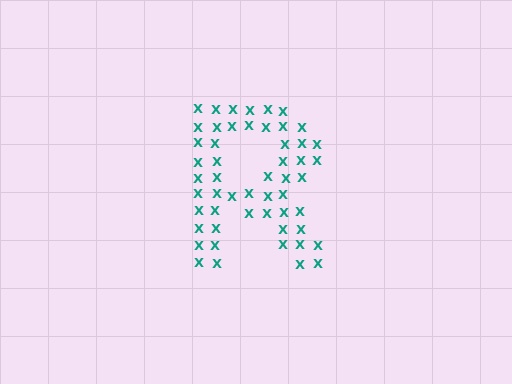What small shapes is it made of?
It is made of small letter X's.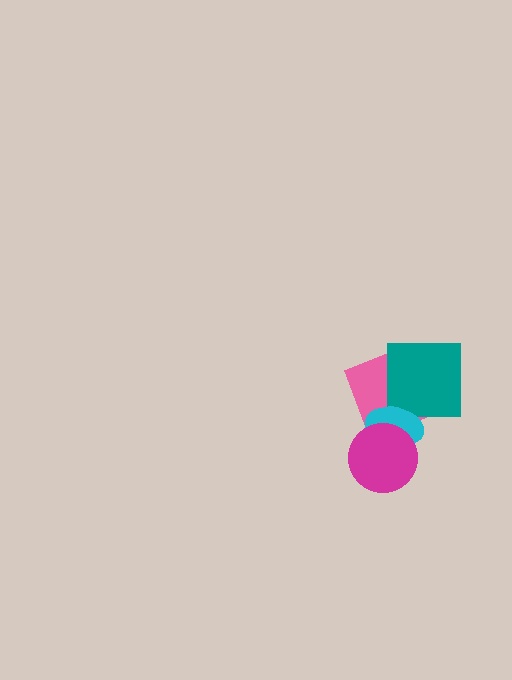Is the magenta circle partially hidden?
No, no other shape covers it.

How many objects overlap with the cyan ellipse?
3 objects overlap with the cyan ellipse.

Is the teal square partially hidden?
Yes, it is partially covered by another shape.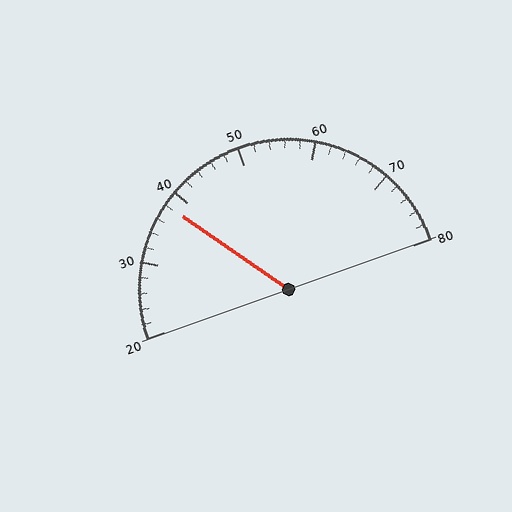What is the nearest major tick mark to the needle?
The nearest major tick mark is 40.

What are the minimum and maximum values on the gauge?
The gauge ranges from 20 to 80.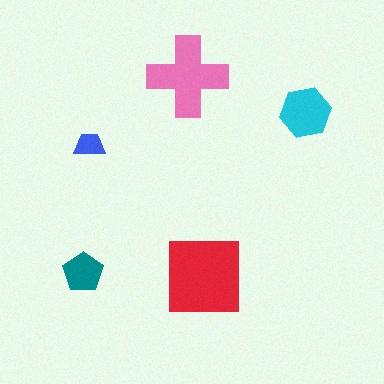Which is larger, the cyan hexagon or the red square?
The red square.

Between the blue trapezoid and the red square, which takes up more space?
The red square.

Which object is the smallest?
The blue trapezoid.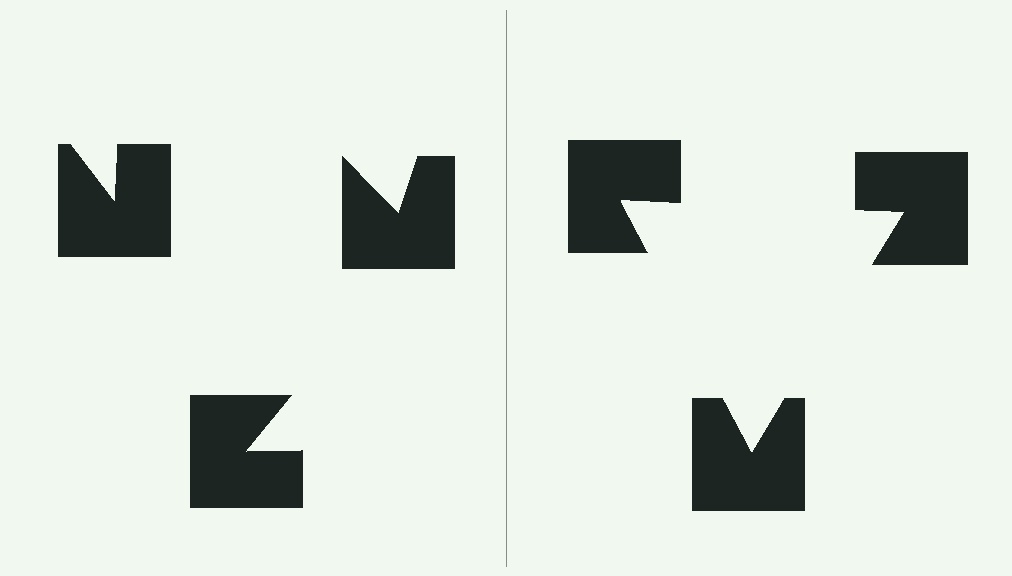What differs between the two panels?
The notched squares are positioned identically on both sides; only the wedge orientations differ. On the right they align to a triangle; on the left they are misaligned.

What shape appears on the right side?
An illusory triangle.